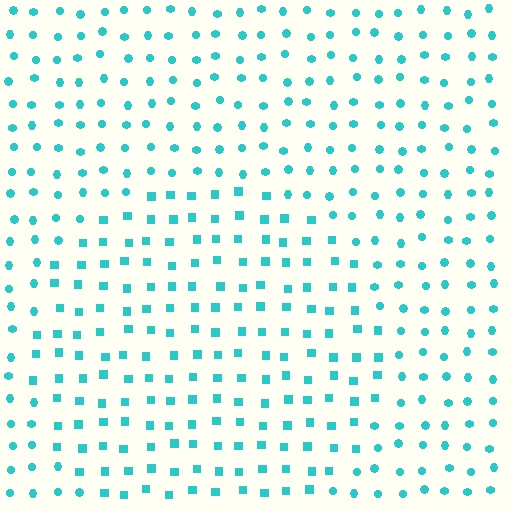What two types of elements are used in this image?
The image uses squares inside the circle region and circles outside it.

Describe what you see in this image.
The image is filled with small cyan elements arranged in a uniform grid. A circle-shaped region contains squares, while the surrounding area contains circles. The boundary is defined purely by the change in element shape.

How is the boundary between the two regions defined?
The boundary is defined by a change in element shape: squares inside vs. circles outside. All elements share the same color and spacing.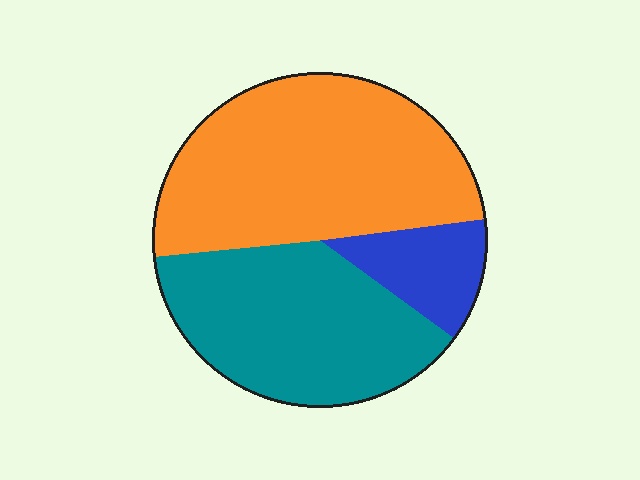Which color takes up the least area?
Blue, at roughly 10%.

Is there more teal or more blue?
Teal.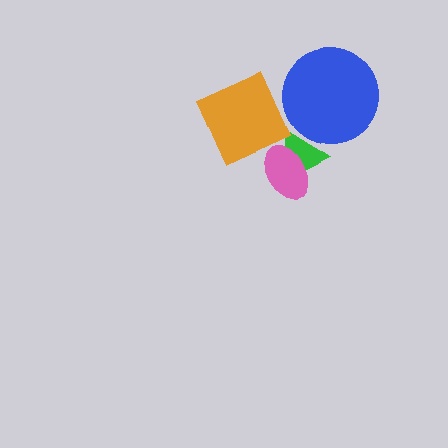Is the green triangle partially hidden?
Yes, it is partially covered by another shape.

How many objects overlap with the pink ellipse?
1 object overlaps with the pink ellipse.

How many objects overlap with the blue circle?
1 object overlaps with the blue circle.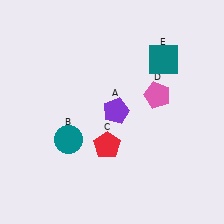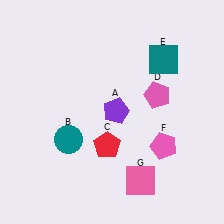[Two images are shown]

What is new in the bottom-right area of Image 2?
A pink square (G) was added in the bottom-right area of Image 2.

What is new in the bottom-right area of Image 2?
A pink pentagon (F) was added in the bottom-right area of Image 2.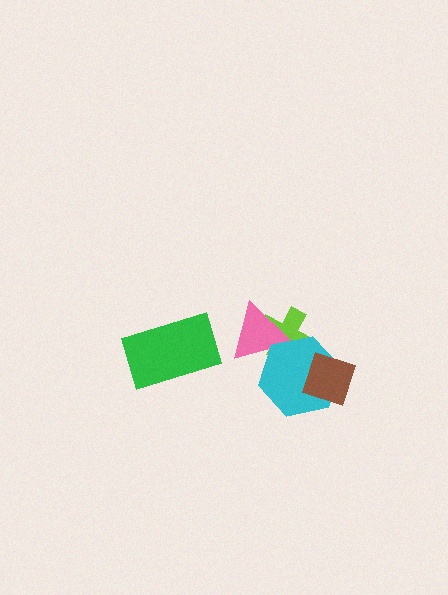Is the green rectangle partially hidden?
No, no other shape covers it.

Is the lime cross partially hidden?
Yes, it is partially covered by another shape.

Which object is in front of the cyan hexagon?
The brown diamond is in front of the cyan hexagon.